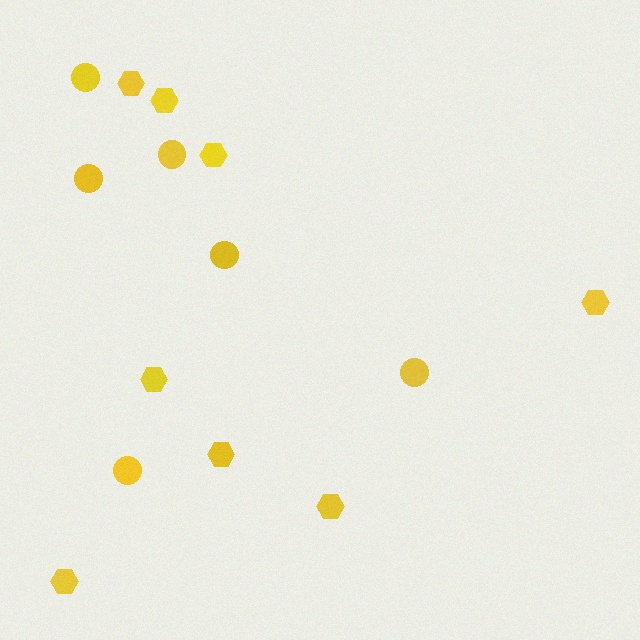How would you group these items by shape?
There are 2 groups: one group of hexagons (8) and one group of circles (6).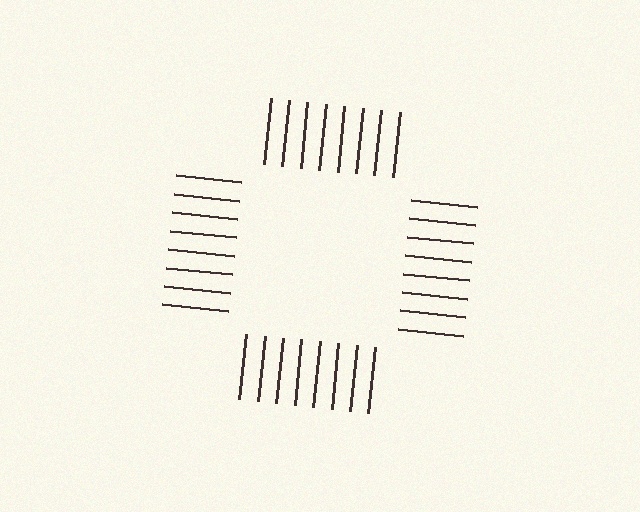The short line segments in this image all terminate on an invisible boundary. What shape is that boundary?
An illusory square — the line segments terminate on its edges but no continuous stroke is drawn.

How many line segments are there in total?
32 — 8 along each of the 4 edges.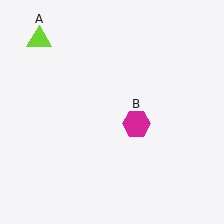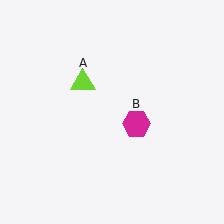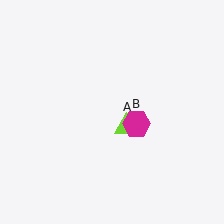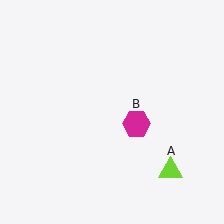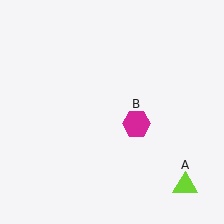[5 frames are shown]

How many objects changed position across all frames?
1 object changed position: lime triangle (object A).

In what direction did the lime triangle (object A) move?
The lime triangle (object A) moved down and to the right.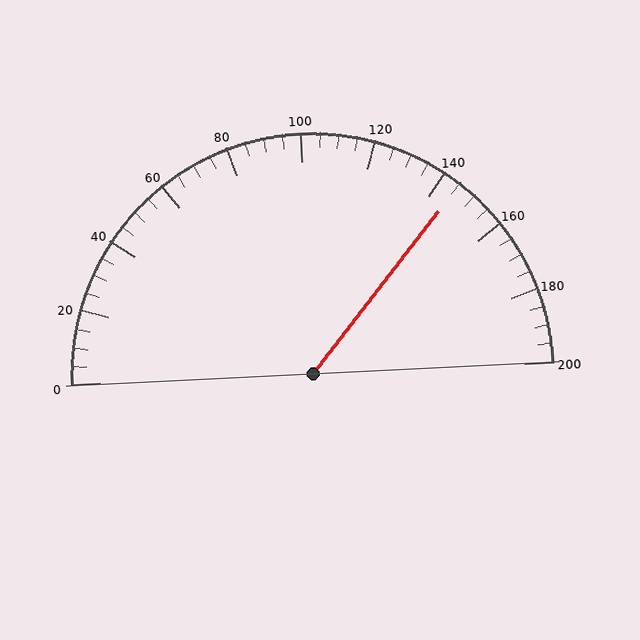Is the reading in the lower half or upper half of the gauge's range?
The reading is in the upper half of the range (0 to 200).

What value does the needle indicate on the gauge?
The needle indicates approximately 145.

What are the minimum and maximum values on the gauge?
The gauge ranges from 0 to 200.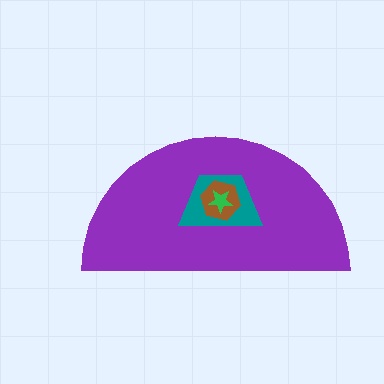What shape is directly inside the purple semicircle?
The teal trapezoid.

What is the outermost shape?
The purple semicircle.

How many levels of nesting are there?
4.